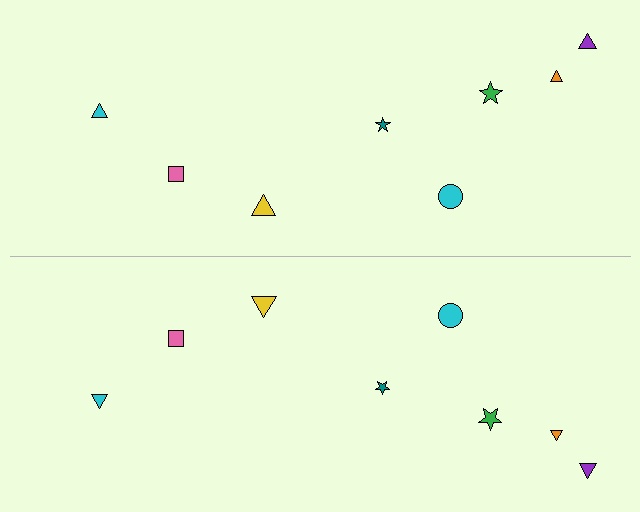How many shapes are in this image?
There are 16 shapes in this image.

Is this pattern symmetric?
Yes, this pattern has bilateral (reflection) symmetry.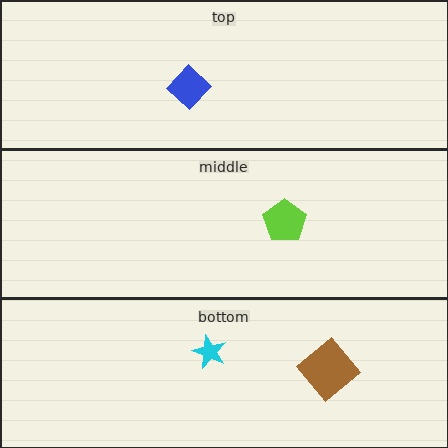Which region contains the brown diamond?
The bottom region.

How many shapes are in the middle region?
1.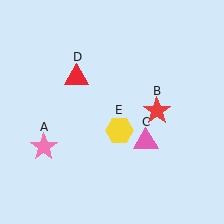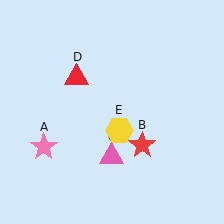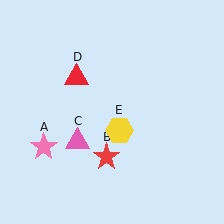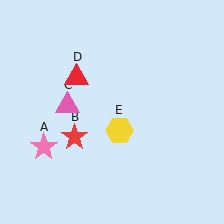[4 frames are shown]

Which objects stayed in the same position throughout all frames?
Pink star (object A) and red triangle (object D) and yellow hexagon (object E) remained stationary.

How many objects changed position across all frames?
2 objects changed position: red star (object B), pink triangle (object C).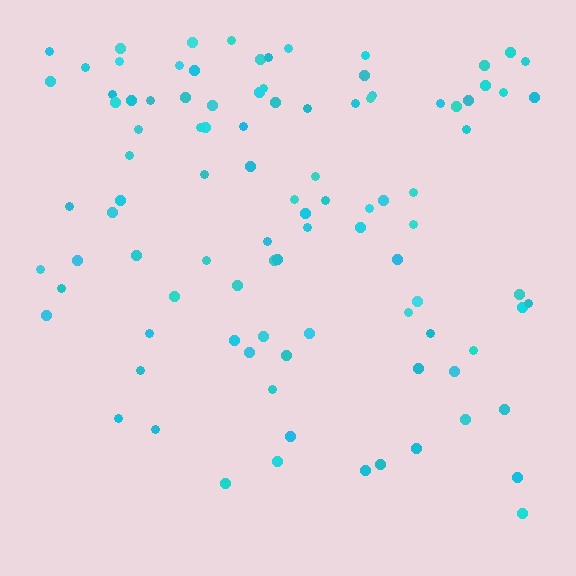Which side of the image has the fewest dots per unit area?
The bottom.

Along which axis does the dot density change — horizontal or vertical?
Vertical.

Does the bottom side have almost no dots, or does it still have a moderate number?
Still a moderate number, just noticeably fewer than the top.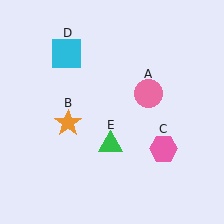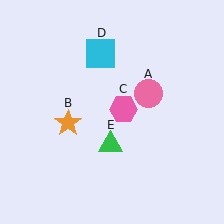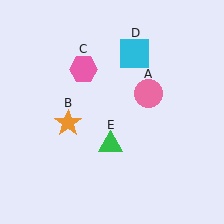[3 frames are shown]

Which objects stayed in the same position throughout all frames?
Pink circle (object A) and orange star (object B) and green triangle (object E) remained stationary.